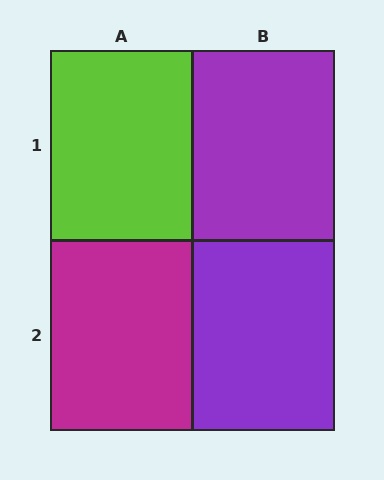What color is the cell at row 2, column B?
Purple.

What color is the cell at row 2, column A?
Magenta.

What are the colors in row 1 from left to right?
Lime, purple.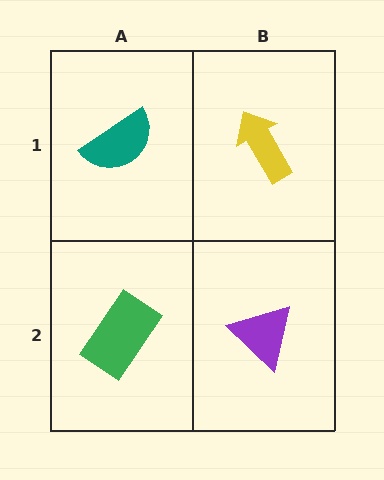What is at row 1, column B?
A yellow arrow.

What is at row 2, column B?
A purple triangle.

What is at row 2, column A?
A green rectangle.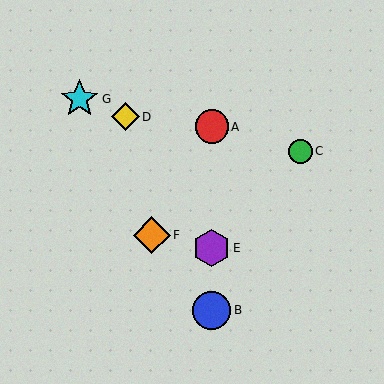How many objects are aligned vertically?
3 objects (A, B, E) are aligned vertically.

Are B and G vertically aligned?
No, B is at x≈212 and G is at x≈80.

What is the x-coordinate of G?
Object G is at x≈80.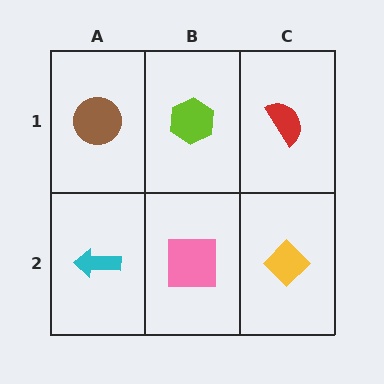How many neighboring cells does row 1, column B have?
3.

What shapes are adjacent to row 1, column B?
A pink square (row 2, column B), a brown circle (row 1, column A), a red semicircle (row 1, column C).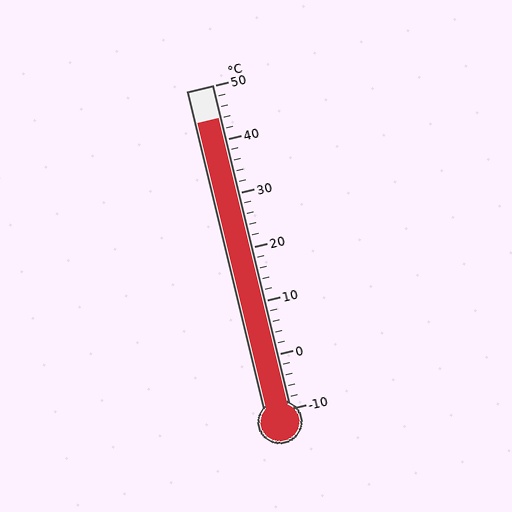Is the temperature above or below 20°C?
The temperature is above 20°C.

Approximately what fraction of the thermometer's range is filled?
The thermometer is filled to approximately 90% of its range.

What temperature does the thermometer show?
The thermometer shows approximately 44°C.